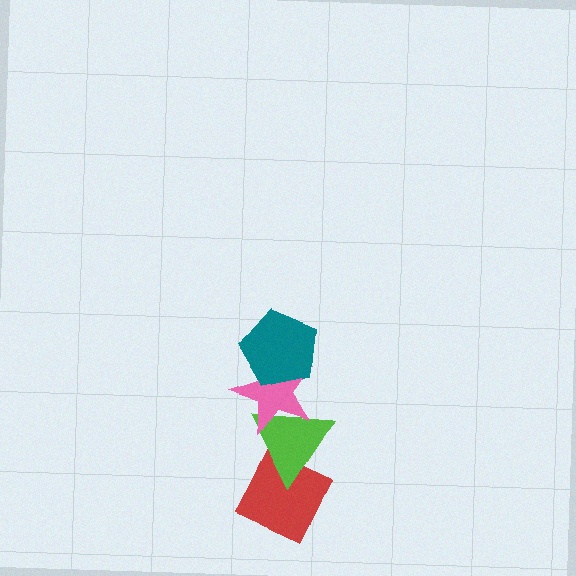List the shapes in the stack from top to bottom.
From top to bottom: the teal pentagon, the pink star, the lime triangle, the red diamond.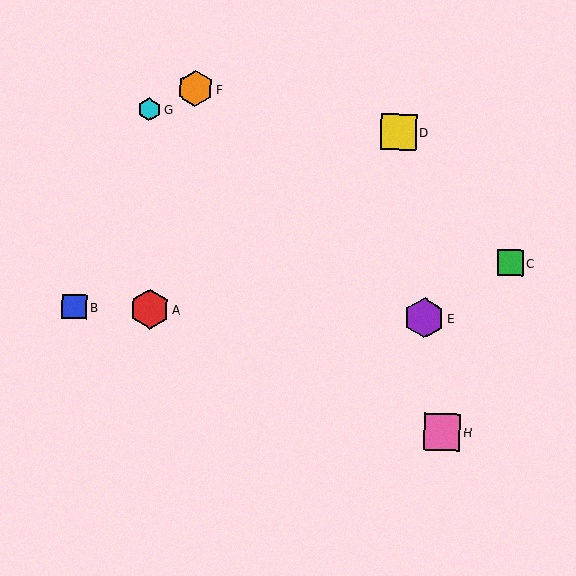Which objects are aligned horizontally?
Objects A, B, E are aligned horizontally.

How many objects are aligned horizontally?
3 objects (A, B, E) are aligned horizontally.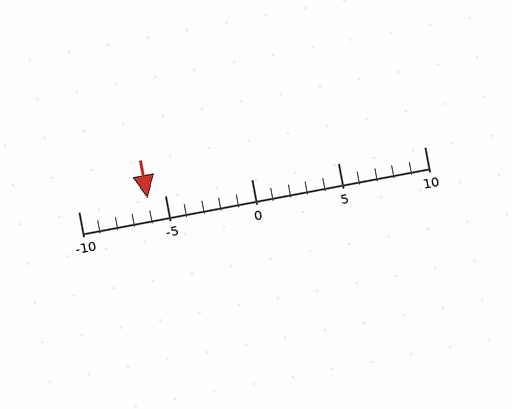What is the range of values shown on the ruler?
The ruler shows values from -10 to 10.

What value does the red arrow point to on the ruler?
The red arrow points to approximately -6.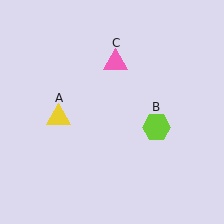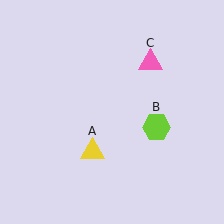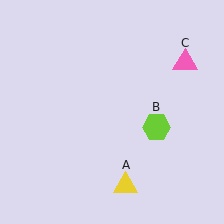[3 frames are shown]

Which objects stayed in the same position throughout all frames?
Lime hexagon (object B) remained stationary.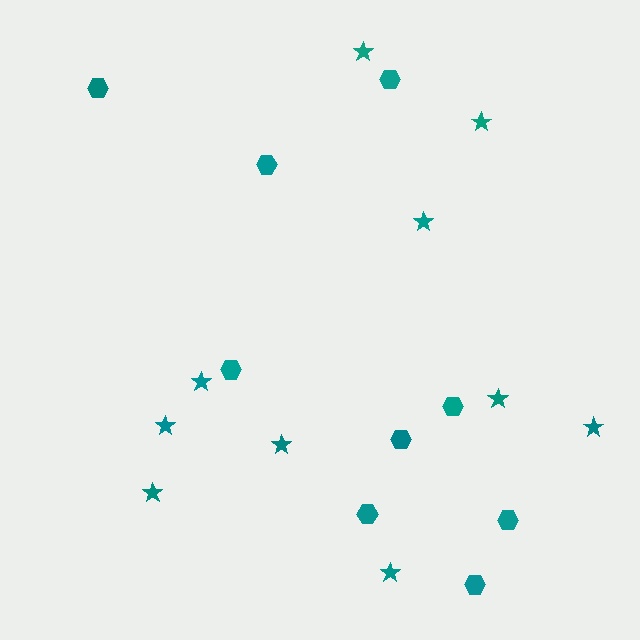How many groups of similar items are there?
There are 2 groups: one group of hexagons (9) and one group of stars (10).